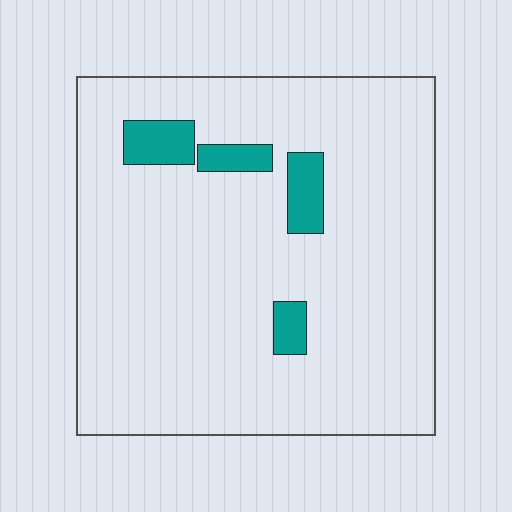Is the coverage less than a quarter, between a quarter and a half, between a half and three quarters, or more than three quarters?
Less than a quarter.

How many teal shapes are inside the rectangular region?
4.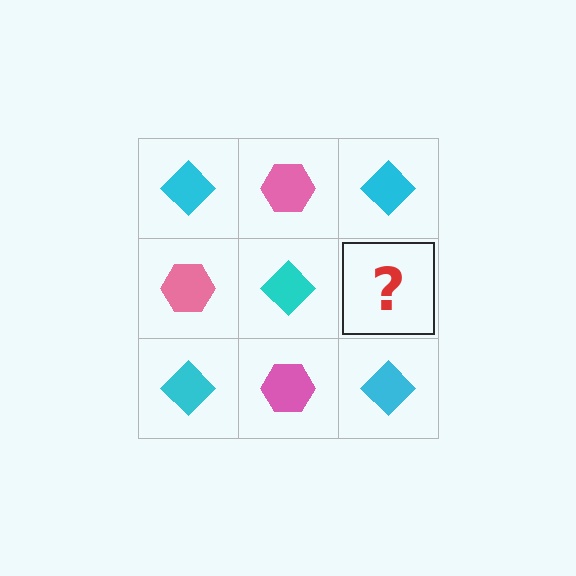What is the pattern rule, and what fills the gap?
The rule is that it alternates cyan diamond and pink hexagon in a checkerboard pattern. The gap should be filled with a pink hexagon.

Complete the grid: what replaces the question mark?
The question mark should be replaced with a pink hexagon.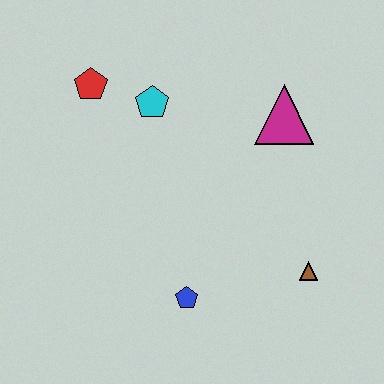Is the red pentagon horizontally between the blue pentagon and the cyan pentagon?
No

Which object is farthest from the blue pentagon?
The red pentagon is farthest from the blue pentagon.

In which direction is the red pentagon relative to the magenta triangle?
The red pentagon is to the left of the magenta triangle.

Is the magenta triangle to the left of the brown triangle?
Yes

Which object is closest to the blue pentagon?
The brown triangle is closest to the blue pentagon.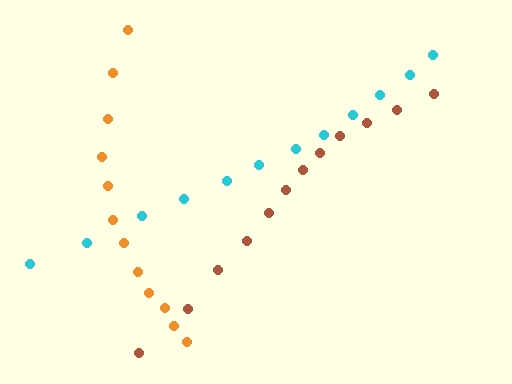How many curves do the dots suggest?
There are 3 distinct paths.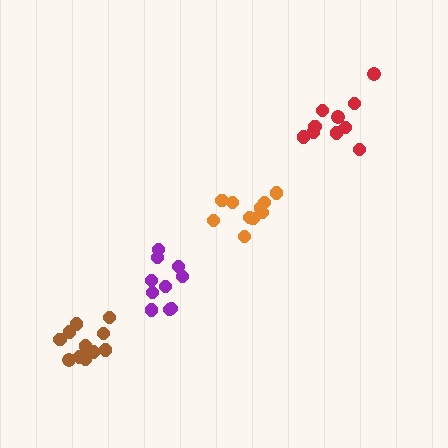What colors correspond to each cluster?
The clusters are colored: purple, red, orange, brown.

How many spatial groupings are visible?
There are 4 spatial groupings.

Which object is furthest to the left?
The brown cluster is leftmost.